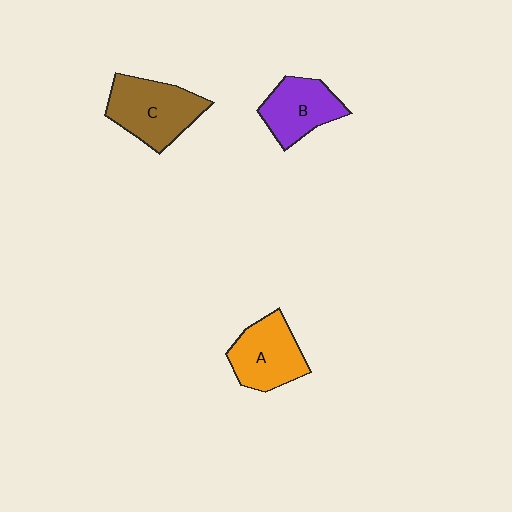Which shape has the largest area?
Shape C (brown).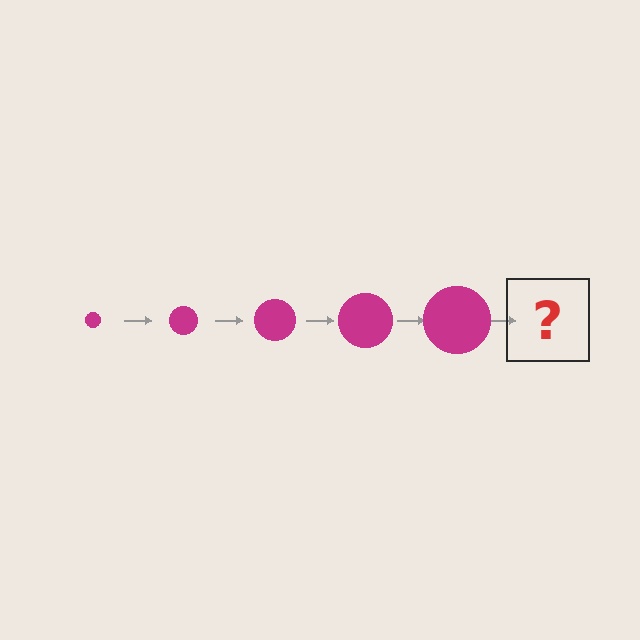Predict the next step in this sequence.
The next step is a magenta circle, larger than the previous one.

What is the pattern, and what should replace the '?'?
The pattern is that the circle gets progressively larger each step. The '?' should be a magenta circle, larger than the previous one.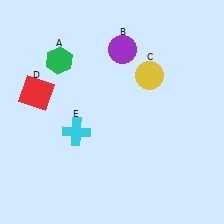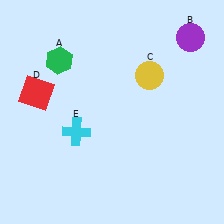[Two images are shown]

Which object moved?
The purple circle (B) moved right.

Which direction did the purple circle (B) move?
The purple circle (B) moved right.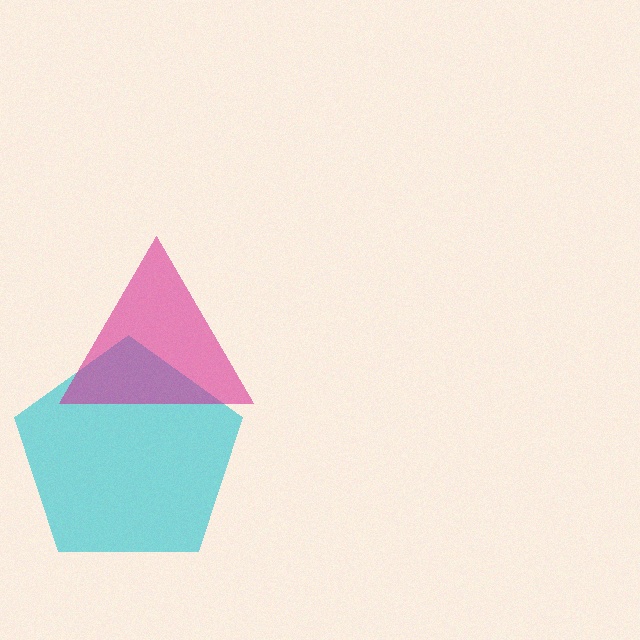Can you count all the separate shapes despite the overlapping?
Yes, there are 2 separate shapes.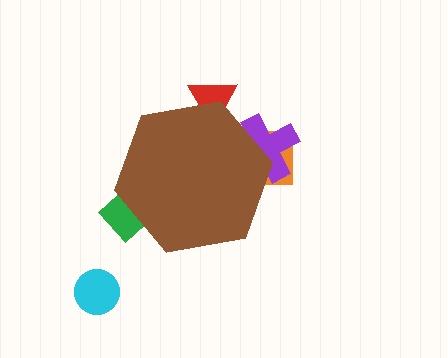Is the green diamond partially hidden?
Yes, the green diamond is partially hidden behind the brown hexagon.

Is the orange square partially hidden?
Yes, the orange square is partially hidden behind the brown hexagon.